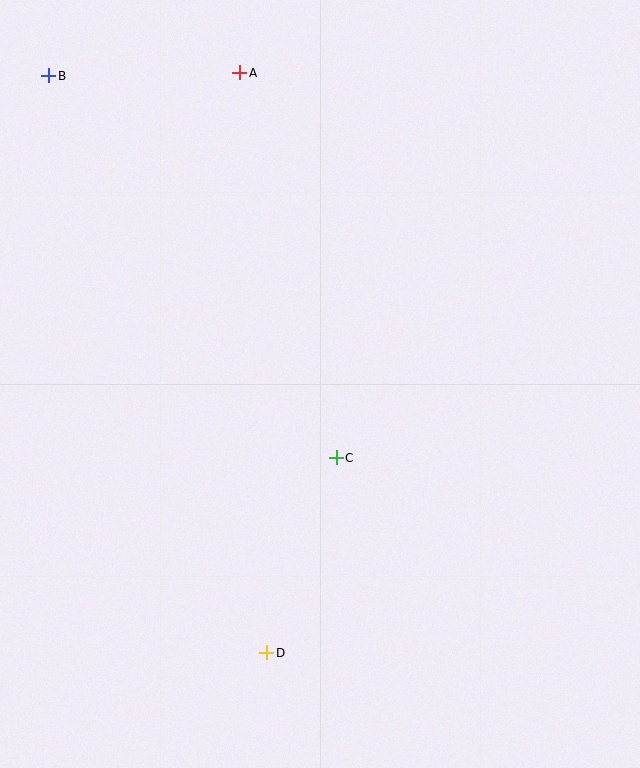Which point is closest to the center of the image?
Point C at (336, 458) is closest to the center.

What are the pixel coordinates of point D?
Point D is at (267, 653).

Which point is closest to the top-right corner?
Point A is closest to the top-right corner.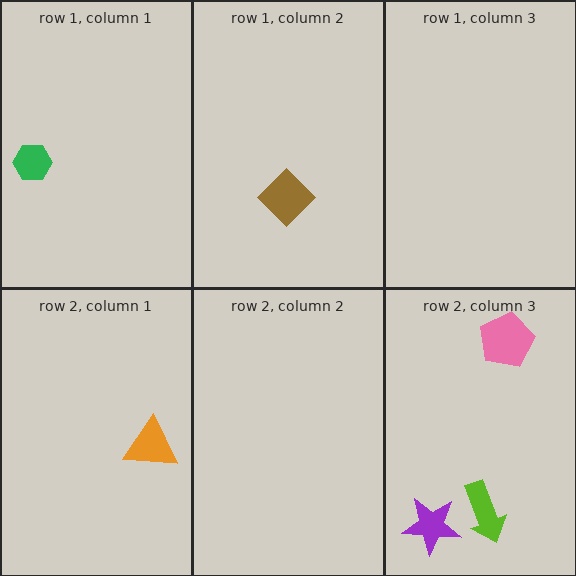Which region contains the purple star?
The row 2, column 3 region.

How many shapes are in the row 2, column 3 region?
3.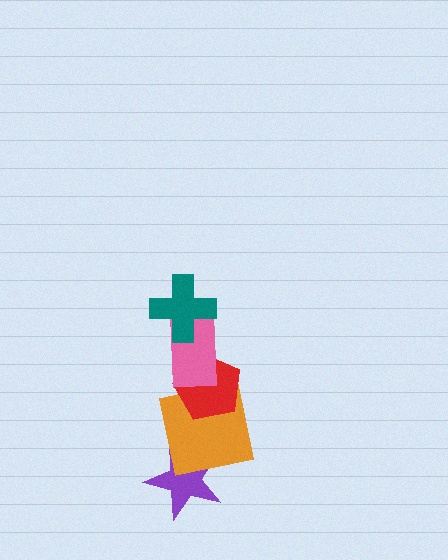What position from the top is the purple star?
The purple star is 5th from the top.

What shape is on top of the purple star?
The orange square is on top of the purple star.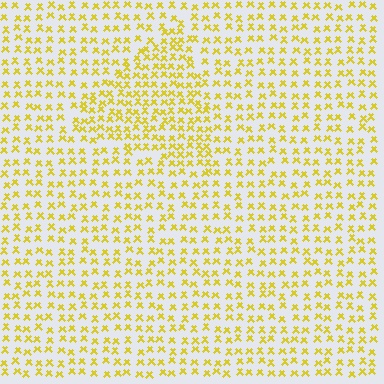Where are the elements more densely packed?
The elements are more densely packed inside the triangle boundary.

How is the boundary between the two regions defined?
The boundary is defined by a change in element density (approximately 1.6x ratio). All elements are the same color, size, and shape.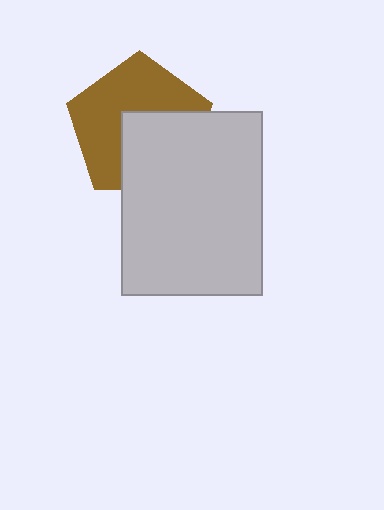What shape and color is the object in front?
The object in front is a light gray rectangle.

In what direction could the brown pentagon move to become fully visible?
The brown pentagon could move toward the upper-left. That would shift it out from behind the light gray rectangle entirely.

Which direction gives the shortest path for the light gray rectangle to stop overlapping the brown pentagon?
Moving toward the lower-right gives the shortest separation.